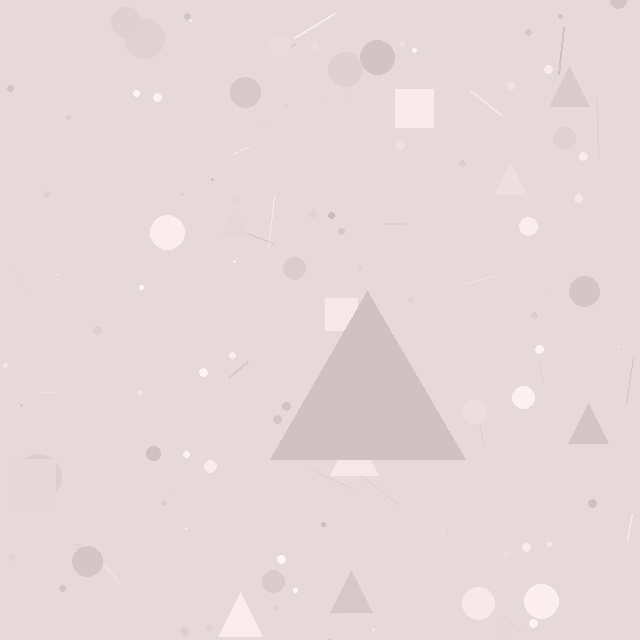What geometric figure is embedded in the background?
A triangle is embedded in the background.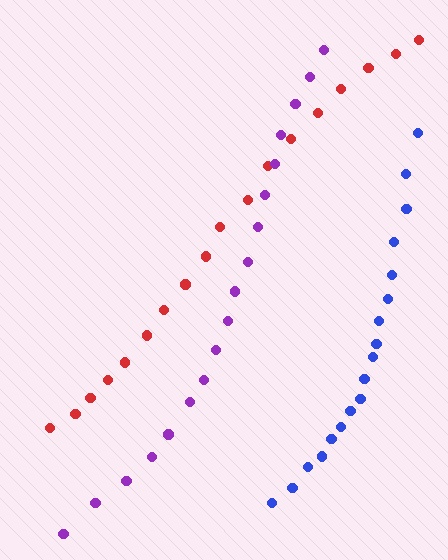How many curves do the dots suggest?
There are 3 distinct paths.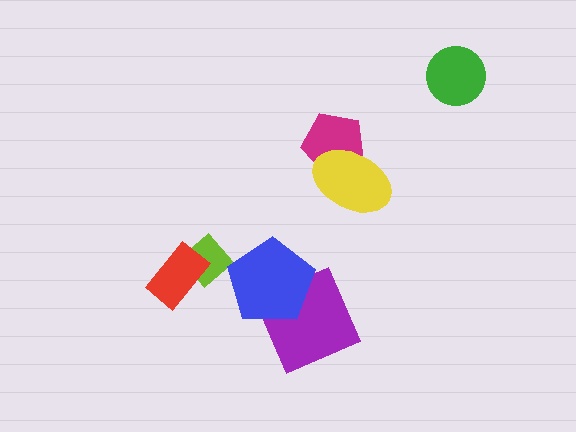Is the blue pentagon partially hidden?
No, no other shape covers it.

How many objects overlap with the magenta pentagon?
1 object overlaps with the magenta pentagon.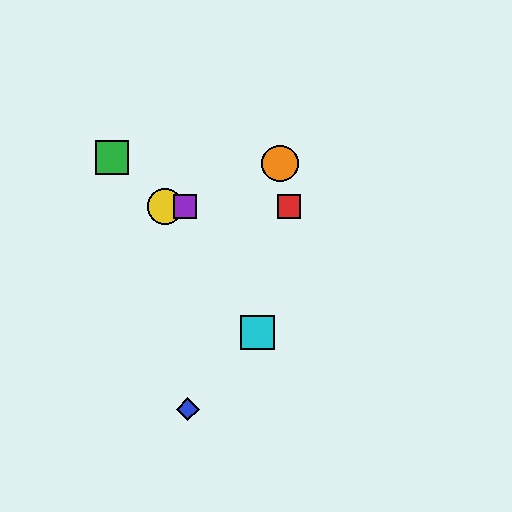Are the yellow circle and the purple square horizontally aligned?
Yes, both are at y≈207.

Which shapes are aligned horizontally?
The red square, the yellow circle, the purple square are aligned horizontally.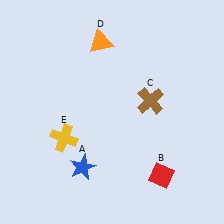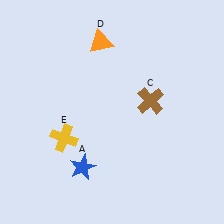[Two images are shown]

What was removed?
The red diamond (B) was removed in Image 2.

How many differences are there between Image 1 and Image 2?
There is 1 difference between the two images.